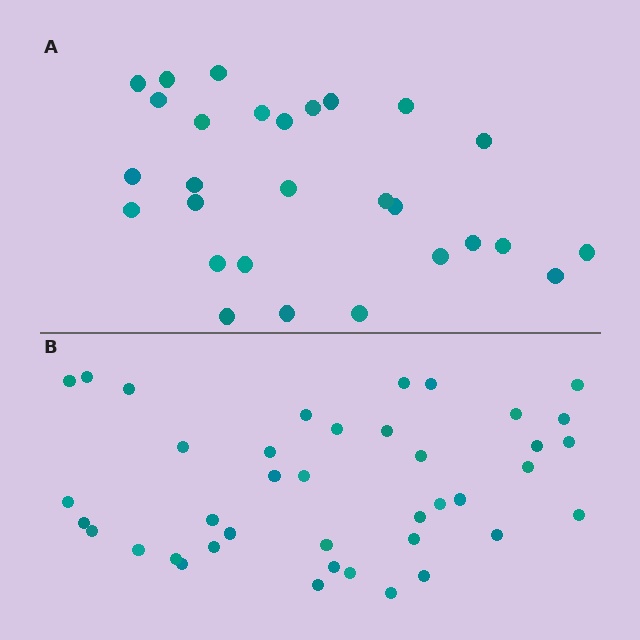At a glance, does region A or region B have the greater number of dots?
Region B (the bottom region) has more dots.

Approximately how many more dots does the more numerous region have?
Region B has roughly 12 or so more dots than region A.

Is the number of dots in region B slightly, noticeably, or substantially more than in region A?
Region B has noticeably more, but not dramatically so. The ratio is roughly 1.4 to 1.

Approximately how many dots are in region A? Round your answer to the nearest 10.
About 30 dots. (The exact count is 28, which rounds to 30.)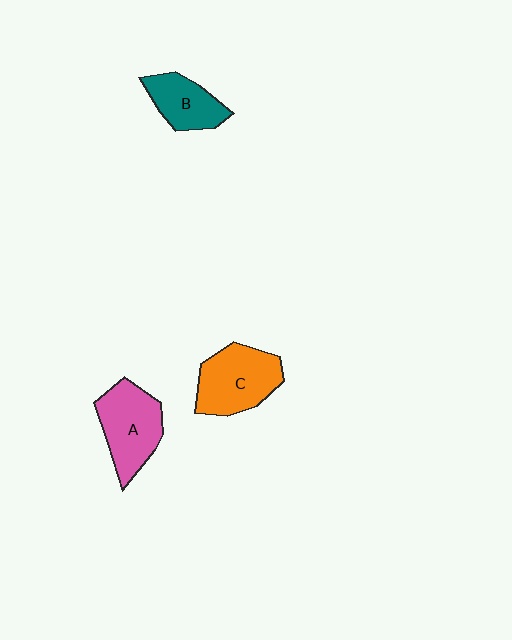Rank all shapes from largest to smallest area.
From largest to smallest: C (orange), A (pink), B (teal).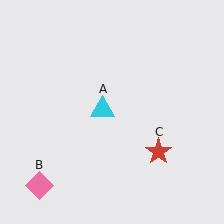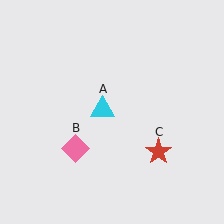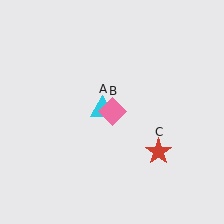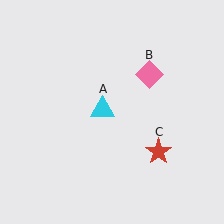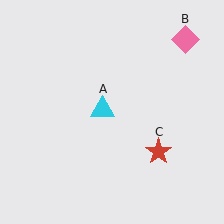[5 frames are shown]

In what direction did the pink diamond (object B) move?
The pink diamond (object B) moved up and to the right.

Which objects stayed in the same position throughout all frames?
Cyan triangle (object A) and red star (object C) remained stationary.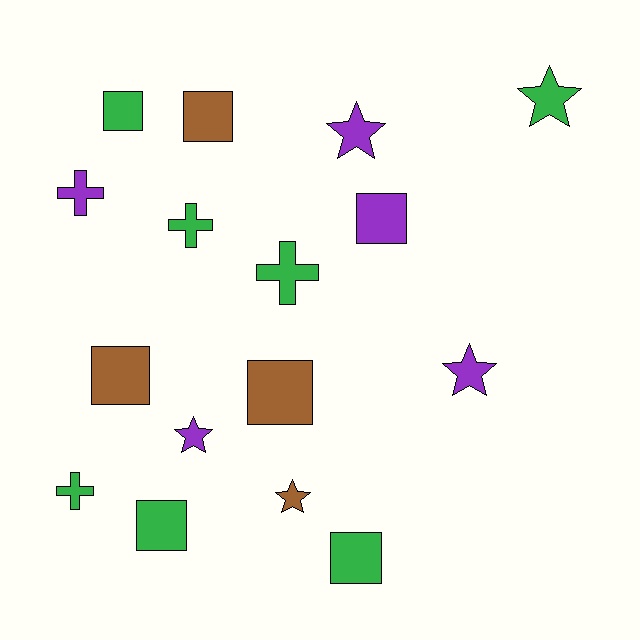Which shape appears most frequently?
Square, with 7 objects.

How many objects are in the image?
There are 16 objects.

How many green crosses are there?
There are 3 green crosses.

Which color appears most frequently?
Green, with 7 objects.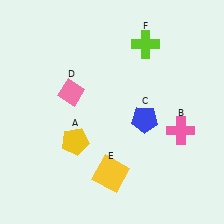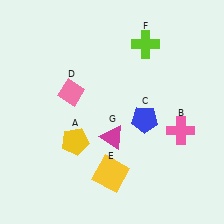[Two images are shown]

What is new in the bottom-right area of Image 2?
A magenta triangle (G) was added in the bottom-right area of Image 2.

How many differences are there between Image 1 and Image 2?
There is 1 difference between the two images.